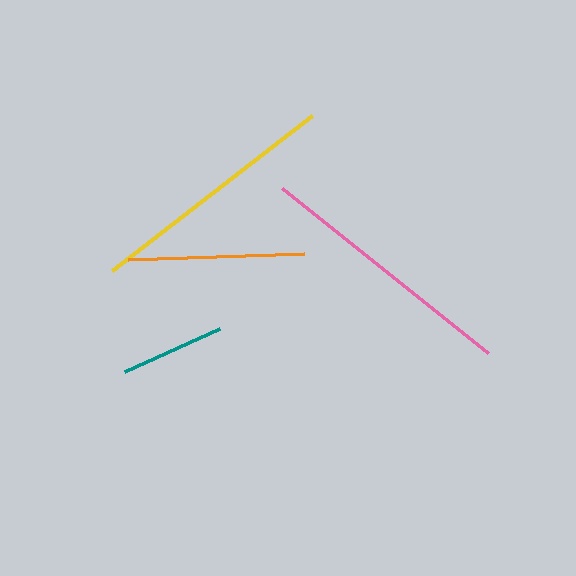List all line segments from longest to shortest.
From longest to shortest: pink, yellow, orange, teal.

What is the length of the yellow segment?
The yellow segment is approximately 253 pixels long.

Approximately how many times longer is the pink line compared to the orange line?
The pink line is approximately 1.5 times the length of the orange line.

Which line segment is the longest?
The pink line is the longest at approximately 264 pixels.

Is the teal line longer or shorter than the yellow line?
The yellow line is longer than the teal line.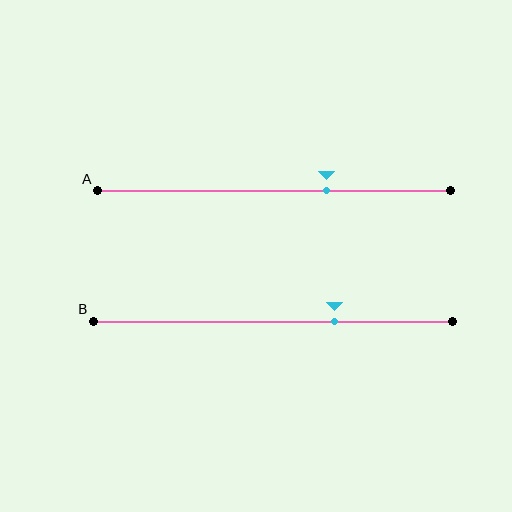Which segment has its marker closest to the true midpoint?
Segment A has its marker closest to the true midpoint.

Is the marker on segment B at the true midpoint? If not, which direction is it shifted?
No, the marker on segment B is shifted to the right by about 17% of the segment length.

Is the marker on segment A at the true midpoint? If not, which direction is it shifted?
No, the marker on segment A is shifted to the right by about 15% of the segment length.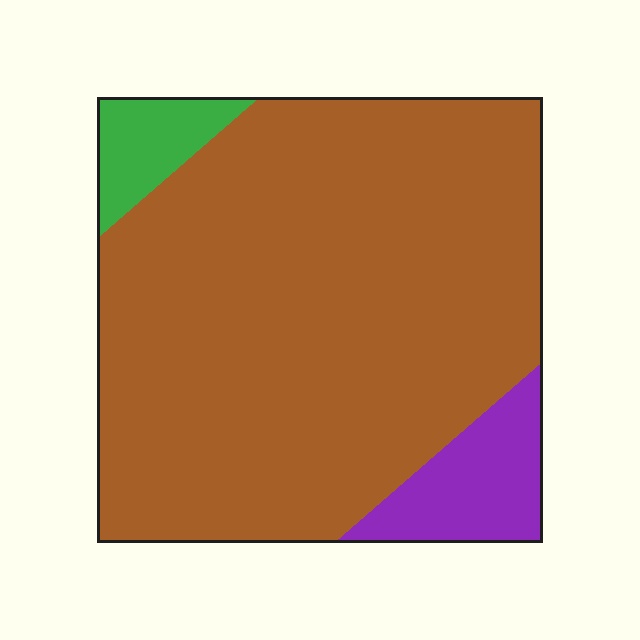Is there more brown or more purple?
Brown.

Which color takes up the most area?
Brown, at roughly 85%.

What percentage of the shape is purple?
Purple covers around 10% of the shape.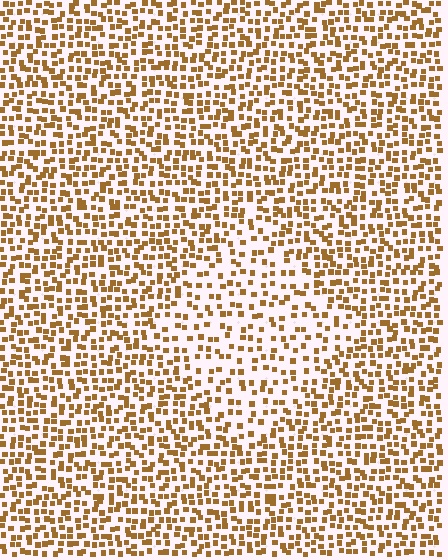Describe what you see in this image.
The image contains small brown elements arranged at two different densities. A diamond-shaped region is visible where the elements are less densely packed than the surrounding area.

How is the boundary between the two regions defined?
The boundary is defined by a change in element density (approximately 1.7x ratio). All elements are the same color, size, and shape.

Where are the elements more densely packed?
The elements are more densely packed outside the diamond boundary.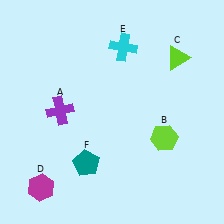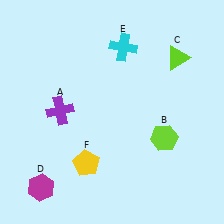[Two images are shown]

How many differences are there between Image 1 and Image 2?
There is 1 difference between the two images.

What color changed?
The pentagon (F) changed from teal in Image 1 to yellow in Image 2.